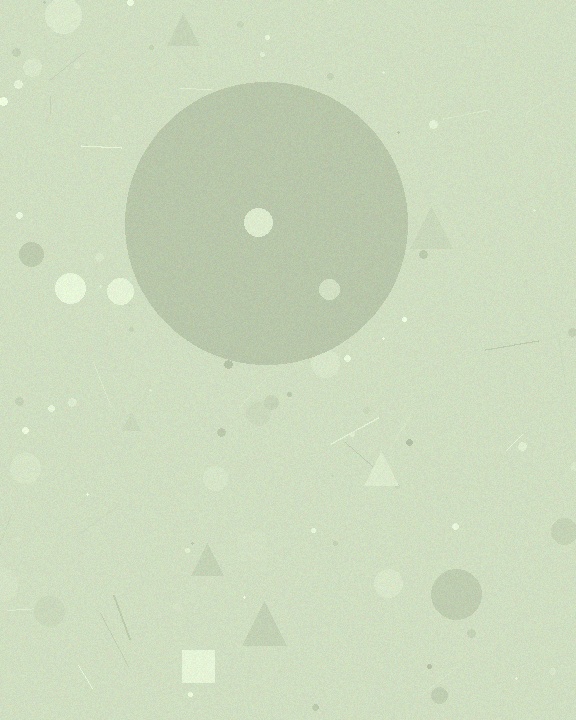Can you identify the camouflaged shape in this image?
The camouflaged shape is a circle.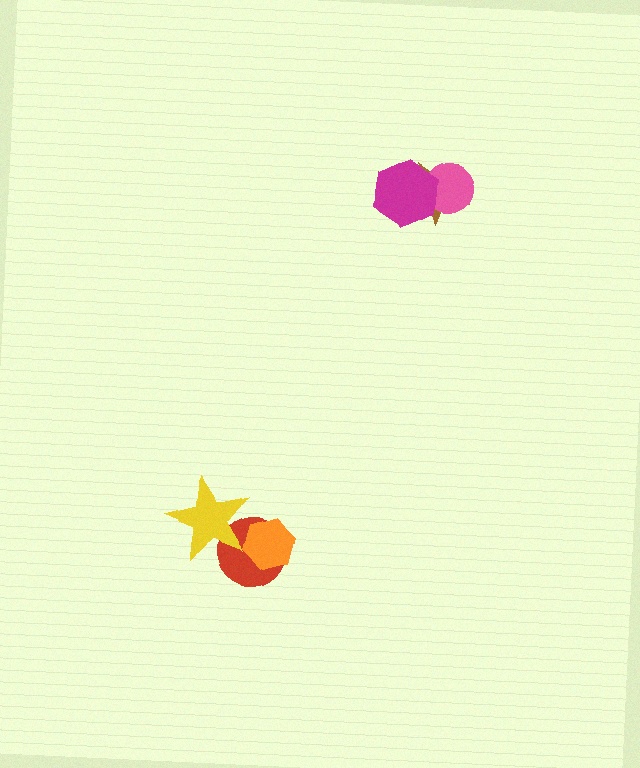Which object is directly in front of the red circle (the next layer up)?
The orange hexagon is directly in front of the red circle.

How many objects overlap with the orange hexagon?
2 objects overlap with the orange hexagon.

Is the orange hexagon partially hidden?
Yes, it is partially covered by another shape.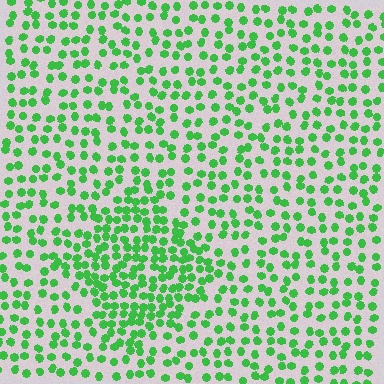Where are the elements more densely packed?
The elements are more densely packed inside the diamond boundary.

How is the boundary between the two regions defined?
The boundary is defined by a change in element density (approximately 1.8x ratio). All elements are the same color, size, and shape.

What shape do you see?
I see a diamond.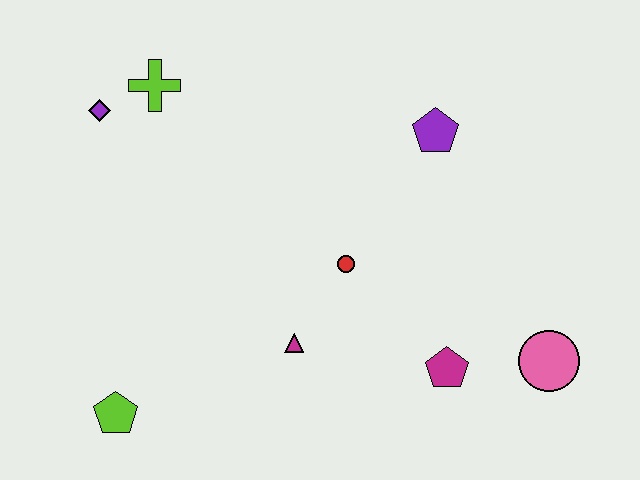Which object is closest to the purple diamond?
The lime cross is closest to the purple diamond.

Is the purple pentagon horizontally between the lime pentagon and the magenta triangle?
No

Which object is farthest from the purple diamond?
The pink circle is farthest from the purple diamond.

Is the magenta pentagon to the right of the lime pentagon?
Yes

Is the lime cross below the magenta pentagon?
No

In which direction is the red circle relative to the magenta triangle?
The red circle is above the magenta triangle.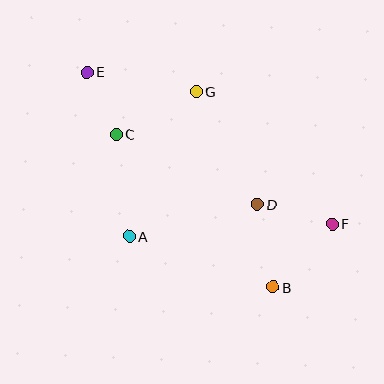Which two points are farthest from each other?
Points E and F are farthest from each other.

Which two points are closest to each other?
Points C and E are closest to each other.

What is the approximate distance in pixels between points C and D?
The distance between C and D is approximately 157 pixels.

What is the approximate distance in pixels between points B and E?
The distance between B and E is approximately 285 pixels.